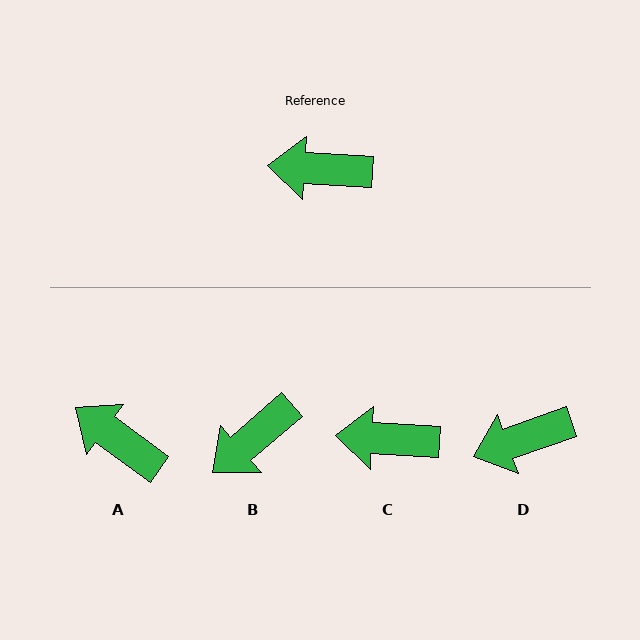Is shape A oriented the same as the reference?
No, it is off by about 33 degrees.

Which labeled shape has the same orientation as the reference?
C.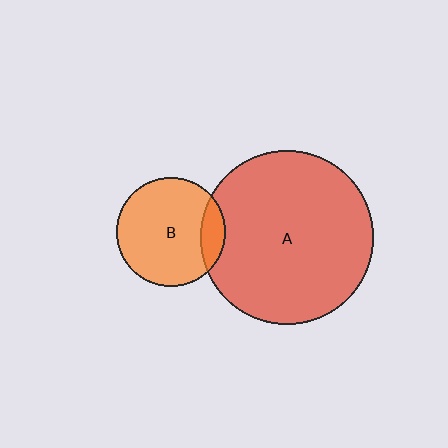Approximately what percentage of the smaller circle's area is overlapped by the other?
Approximately 15%.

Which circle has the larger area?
Circle A (red).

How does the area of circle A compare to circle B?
Approximately 2.5 times.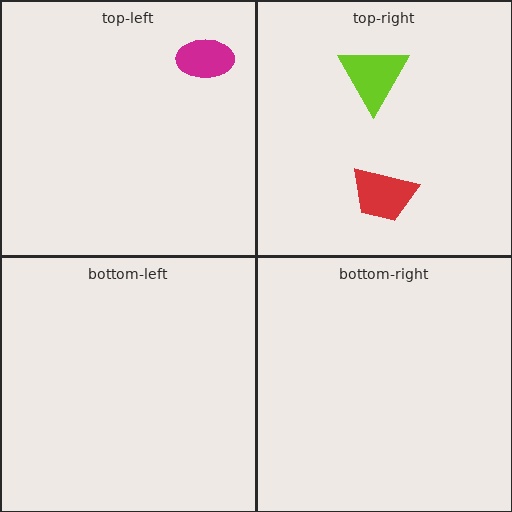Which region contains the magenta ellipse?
The top-left region.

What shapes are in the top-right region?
The lime triangle, the red trapezoid.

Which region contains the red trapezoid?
The top-right region.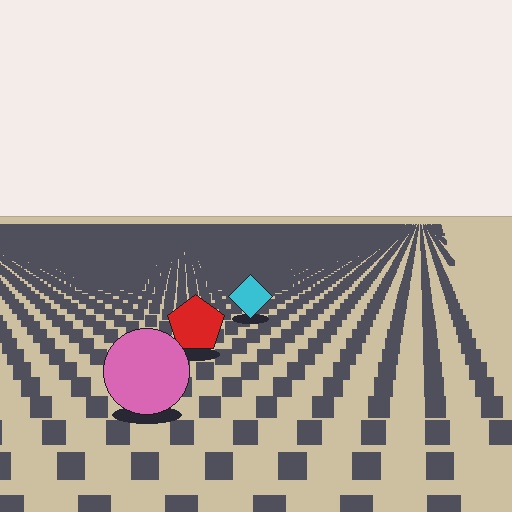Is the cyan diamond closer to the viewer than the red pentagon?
No. The red pentagon is closer — you can tell from the texture gradient: the ground texture is coarser near it.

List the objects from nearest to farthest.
From nearest to farthest: the pink circle, the red pentagon, the cyan diamond.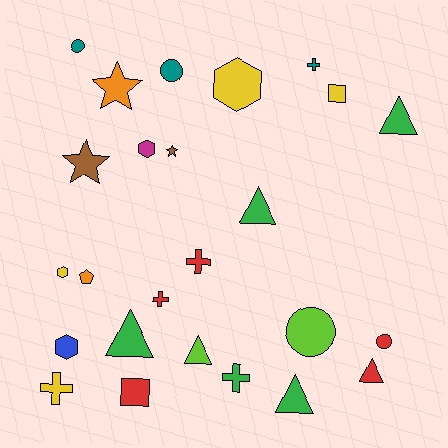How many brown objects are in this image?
There are 2 brown objects.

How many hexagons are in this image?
There are 4 hexagons.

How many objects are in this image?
There are 25 objects.